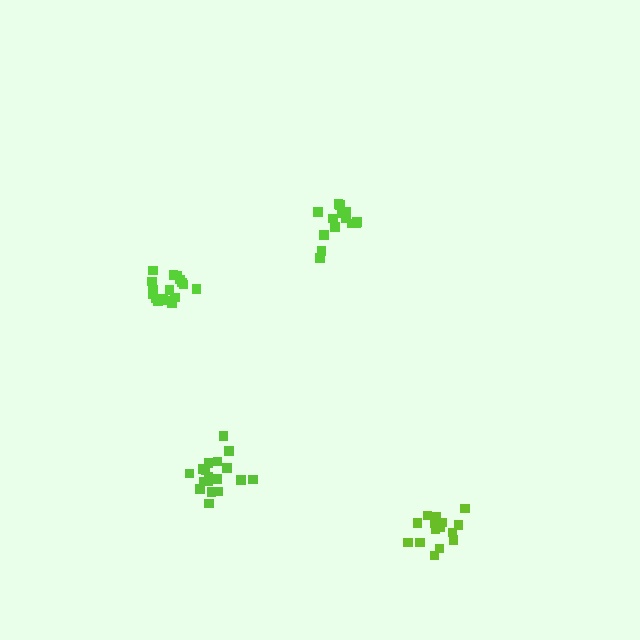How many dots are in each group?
Group 1: 18 dots, Group 2: 14 dots, Group 3: 17 dots, Group 4: 15 dots (64 total).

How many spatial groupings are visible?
There are 4 spatial groupings.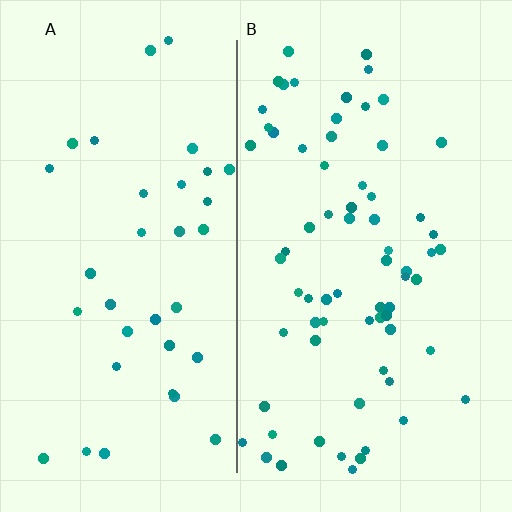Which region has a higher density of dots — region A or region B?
B (the right).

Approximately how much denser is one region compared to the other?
Approximately 1.9× — region B over region A.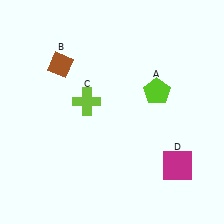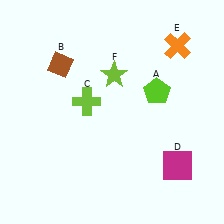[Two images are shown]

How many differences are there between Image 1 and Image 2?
There are 2 differences between the two images.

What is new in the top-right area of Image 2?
A lime star (F) was added in the top-right area of Image 2.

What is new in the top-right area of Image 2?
An orange cross (E) was added in the top-right area of Image 2.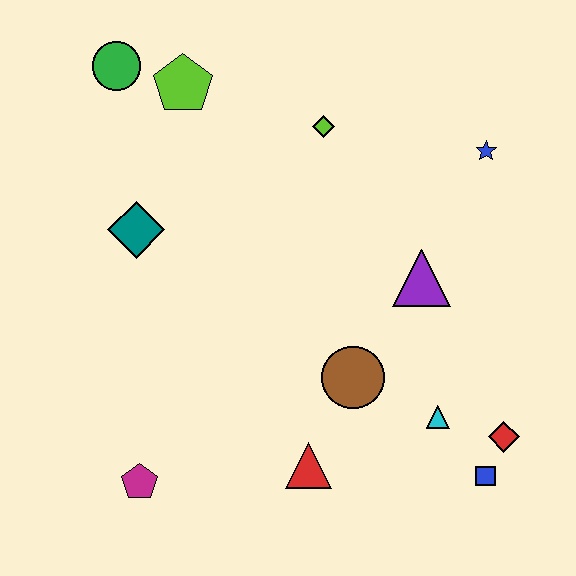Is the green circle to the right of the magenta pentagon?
No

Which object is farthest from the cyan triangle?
The green circle is farthest from the cyan triangle.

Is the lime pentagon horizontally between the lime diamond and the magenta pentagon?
Yes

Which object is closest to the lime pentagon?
The green circle is closest to the lime pentagon.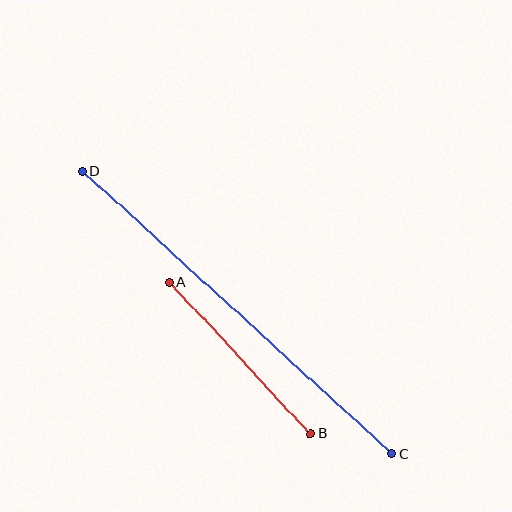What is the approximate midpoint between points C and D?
The midpoint is at approximately (237, 312) pixels.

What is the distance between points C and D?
The distance is approximately 419 pixels.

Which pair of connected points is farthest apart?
Points C and D are farthest apart.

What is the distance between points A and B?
The distance is approximately 207 pixels.